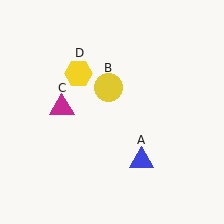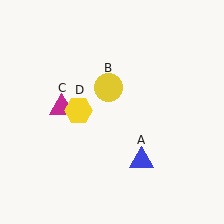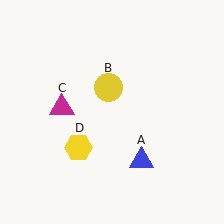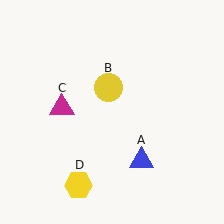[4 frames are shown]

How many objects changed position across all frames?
1 object changed position: yellow hexagon (object D).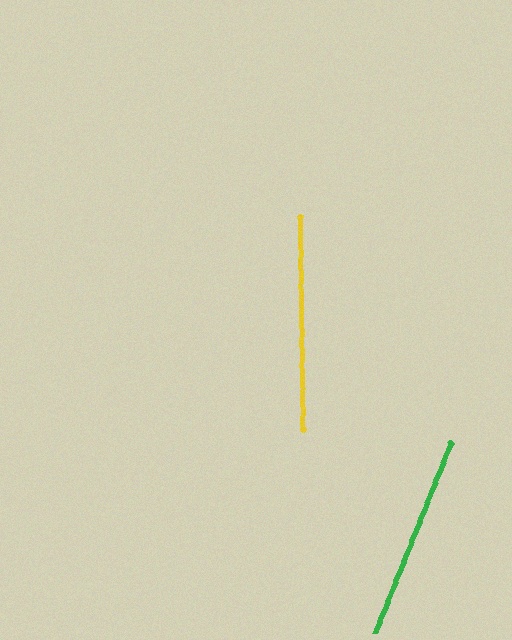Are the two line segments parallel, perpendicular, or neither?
Neither parallel nor perpendicular — they differ by about 22°.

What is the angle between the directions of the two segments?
Approximately 22 degrees.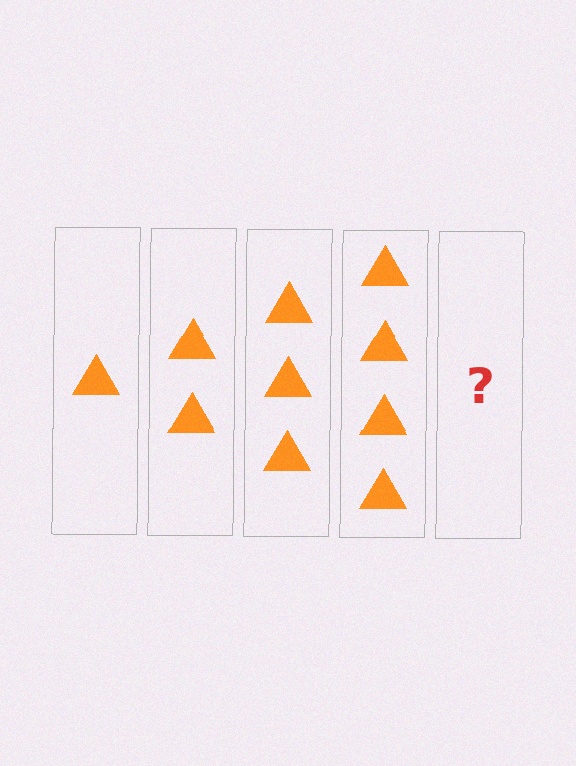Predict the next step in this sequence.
The next step is 5 triangles.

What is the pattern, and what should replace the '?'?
The pattern is that each step adds one more triangle. The '?' should be 5 triangles.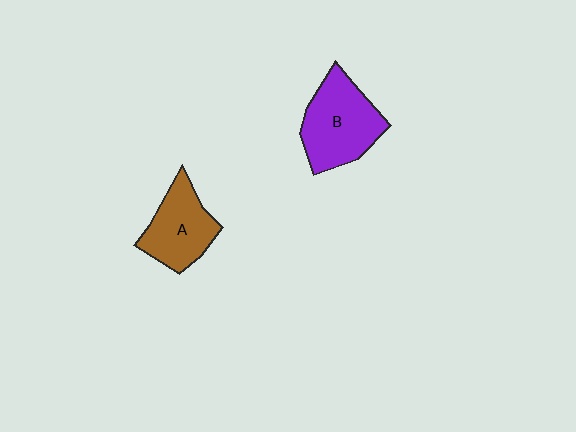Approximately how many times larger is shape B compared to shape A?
Approximately 1.3 times.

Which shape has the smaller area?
Shape A (brown).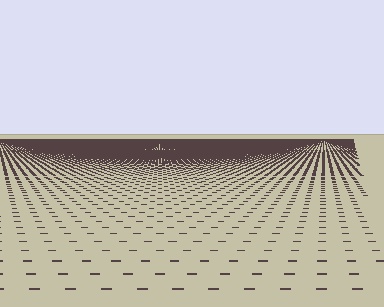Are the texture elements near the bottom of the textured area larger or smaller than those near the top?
Larger. Near the bottom, elements are closer to the viewer and appear at a bigger on-screen size.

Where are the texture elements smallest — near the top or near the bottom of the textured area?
Near the top.